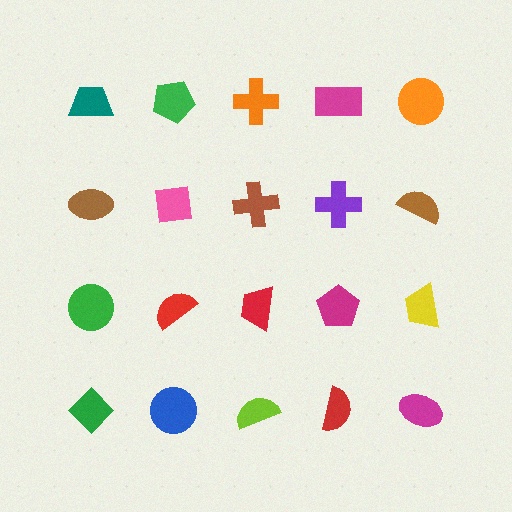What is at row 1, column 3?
An orange cross.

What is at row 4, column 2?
A blue circle.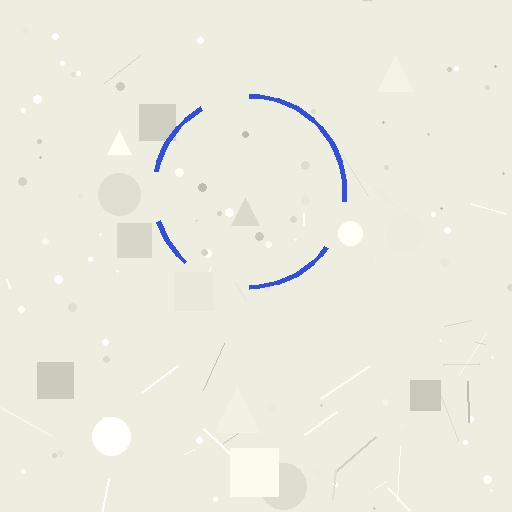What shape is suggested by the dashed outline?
The dashed outline suggests a circle.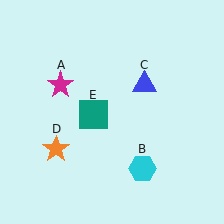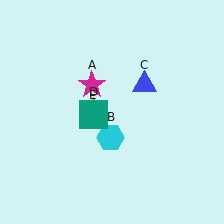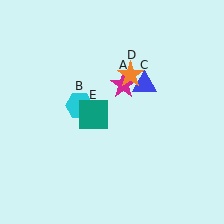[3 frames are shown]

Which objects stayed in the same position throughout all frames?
Blue triangle (object C) and teal square (object E) remained stationary.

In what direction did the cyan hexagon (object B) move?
The cyan hexagon (object B) moved up and to the left.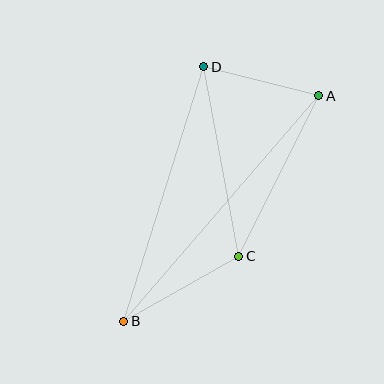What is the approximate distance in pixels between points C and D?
The distance between C and D is approximately 193 pixels.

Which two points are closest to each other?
Points A and D are closest to each other.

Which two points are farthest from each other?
Points A and B are farthest from each other.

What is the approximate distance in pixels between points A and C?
The distance between A and C is approximately 180 pixels.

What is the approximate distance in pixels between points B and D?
The distance between B and D is approximately 267 pixels.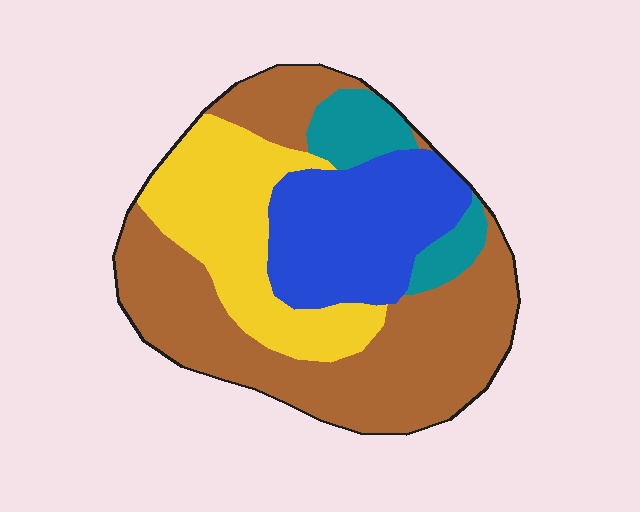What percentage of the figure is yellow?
Yellow covers around 25% of the figure.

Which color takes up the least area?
Teal, at roughly 10%.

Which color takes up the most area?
Brown, at roughly 45%.